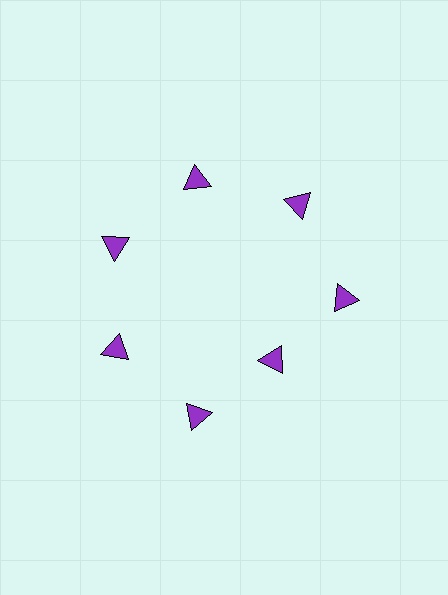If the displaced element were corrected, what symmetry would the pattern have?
It would have 7-fold rotational symmetry — the pattern would map onto itself every 51 degrees.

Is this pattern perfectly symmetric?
No. The 7 purple triangles are arranged in a ring, but one element near the 5 o'clock position is pulled inward toward the center, breaking the 7-fold rotational symmetry.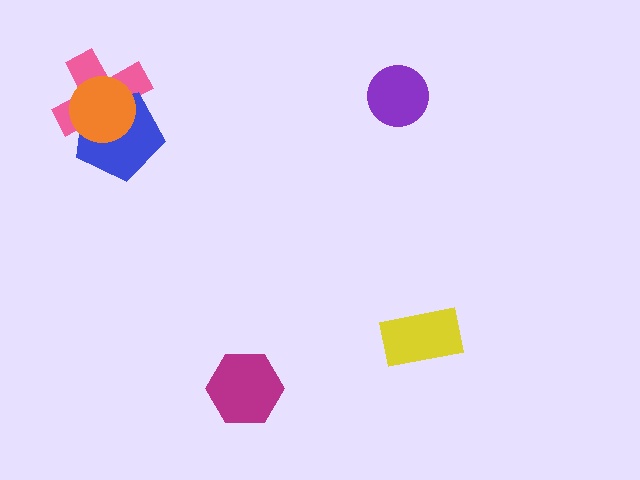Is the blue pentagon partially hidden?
Yes, it is partially covered by another shape.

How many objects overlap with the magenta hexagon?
0 objects overlap with the magenta hexagon.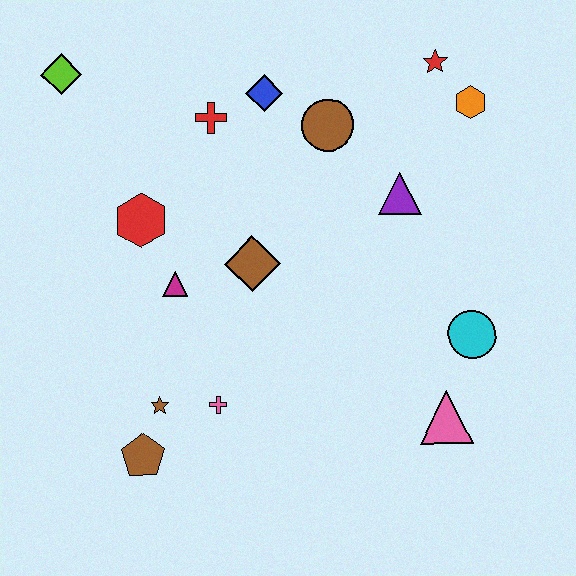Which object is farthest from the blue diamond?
The brown pentagon is farthest from the blue diamond.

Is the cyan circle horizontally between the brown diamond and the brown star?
No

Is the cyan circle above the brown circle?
No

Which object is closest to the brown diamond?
The magenta triangle is closest to the brown diamond.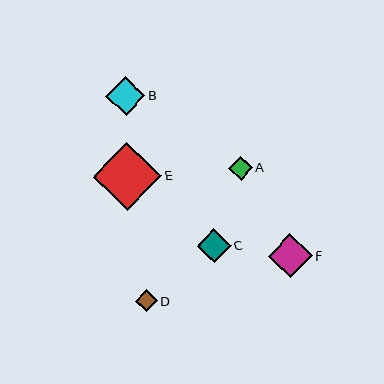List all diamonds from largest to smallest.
From largest to smallest: E, F, B, C, A, D.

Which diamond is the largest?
Diamond E is the largest with a size of approximately 68 pixels.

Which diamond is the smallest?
Diamond D is the smallest with a size of approximately 22 pixels.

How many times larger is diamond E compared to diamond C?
Diamond E is approximately 2.0 times the size of diamond C.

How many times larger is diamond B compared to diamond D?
Diamond B is approximately 1.8 times the size of diamond D.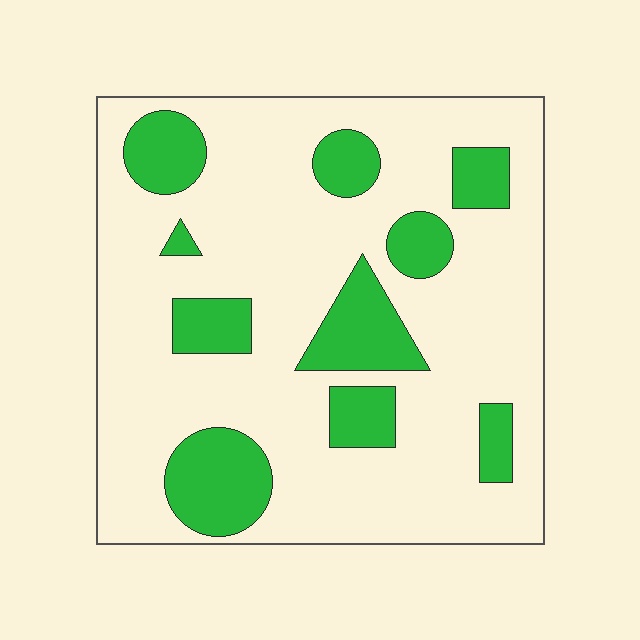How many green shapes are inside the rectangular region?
10.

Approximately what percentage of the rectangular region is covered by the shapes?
Approximately 25%.